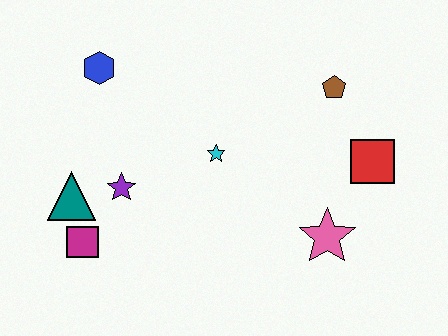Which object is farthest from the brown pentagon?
The magenta square is farthest from the brown pentagon.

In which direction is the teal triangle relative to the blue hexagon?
The teal triangle is below the blue hexagon.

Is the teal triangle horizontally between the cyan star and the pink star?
No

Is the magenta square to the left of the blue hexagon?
Yes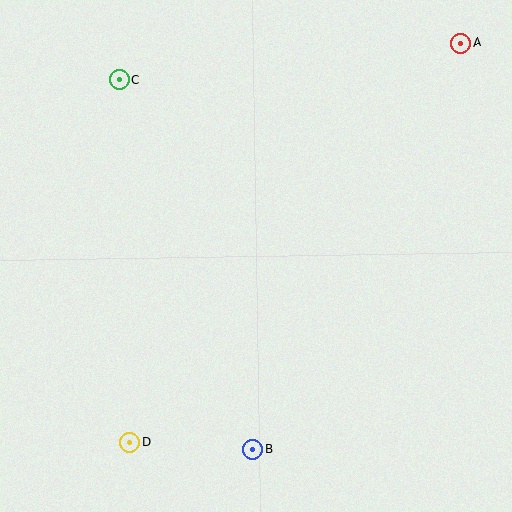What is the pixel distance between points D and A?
The distance between D and A is 518 pixels.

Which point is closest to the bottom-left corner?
Point D is closest to the bottom-left corner.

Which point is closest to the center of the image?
Point B at (253, 449) is closest to the center.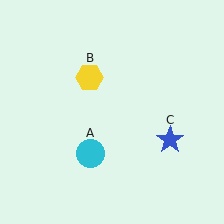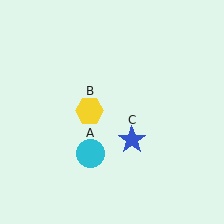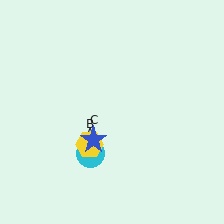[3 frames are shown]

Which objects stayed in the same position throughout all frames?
Cyan circle (object A) remained stationary.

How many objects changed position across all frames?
2 objects changed position: yellow hexagon (object B), blue star (object C).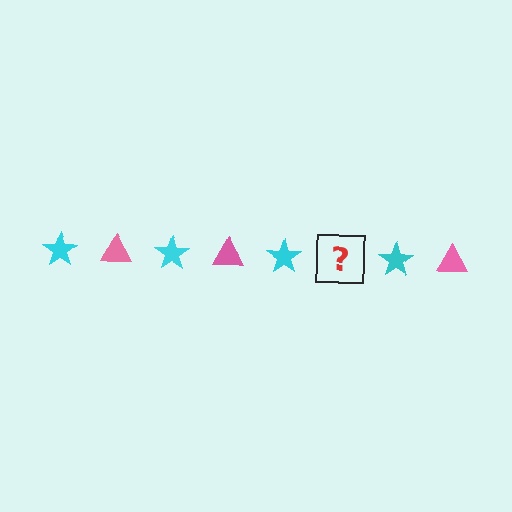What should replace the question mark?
The question mark should be replaced with a pink triangle.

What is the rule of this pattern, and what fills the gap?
The rule is that the pattern alternates between cyan star and pink triangle. The gap should be filled with a pink triangle.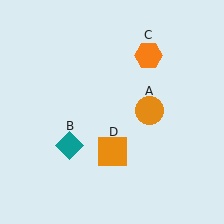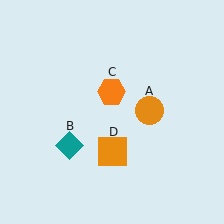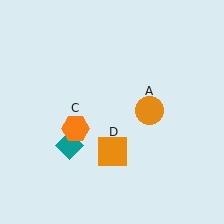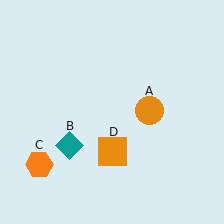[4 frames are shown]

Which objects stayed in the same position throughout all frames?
Orange circle (object A) and teal diamond (object B) and orange square (object D) remained stationary.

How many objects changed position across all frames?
1 object changed position: orange hexagon (object C).